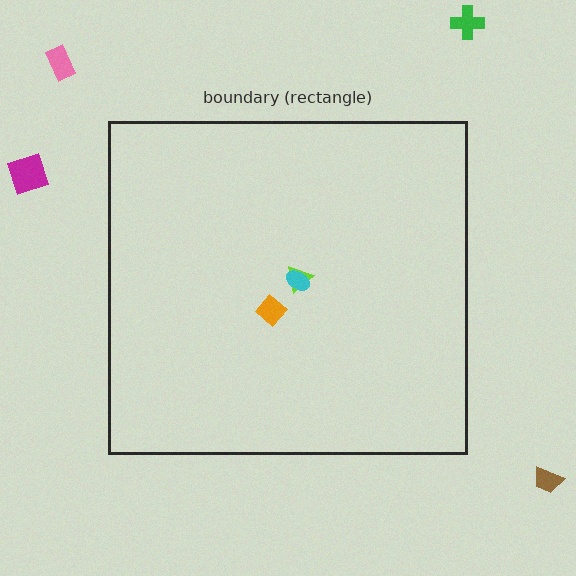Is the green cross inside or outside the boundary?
Outside.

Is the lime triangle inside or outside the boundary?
Inside.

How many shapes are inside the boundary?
3 inside, 4 outside.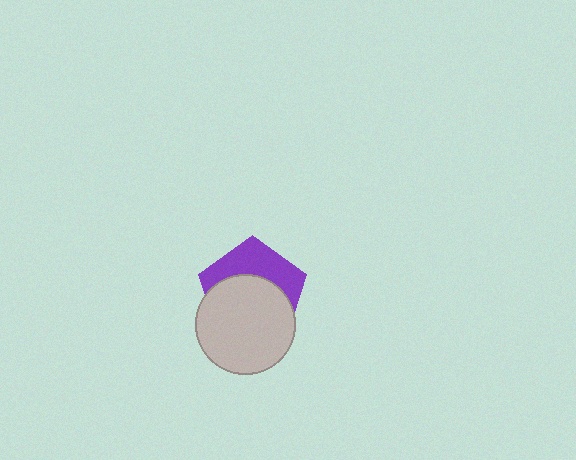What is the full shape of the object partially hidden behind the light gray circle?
The partially hidden object is a purple pentagon.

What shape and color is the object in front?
The object in front is a light gray circle.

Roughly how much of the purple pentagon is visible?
A small part of it is visible (roughly 41%).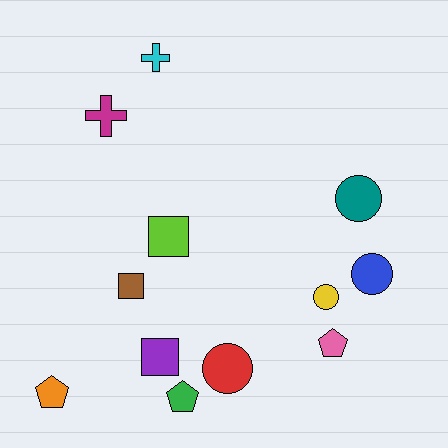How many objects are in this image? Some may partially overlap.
There are 12 objects.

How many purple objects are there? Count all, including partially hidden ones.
There is 1 purple object.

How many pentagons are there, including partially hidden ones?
There are 3 pentagons.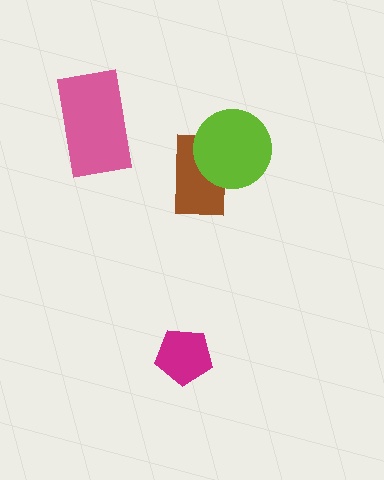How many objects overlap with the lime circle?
1 object overlaps with the lime circle.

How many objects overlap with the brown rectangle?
1 object overlaps with the brown rectangle.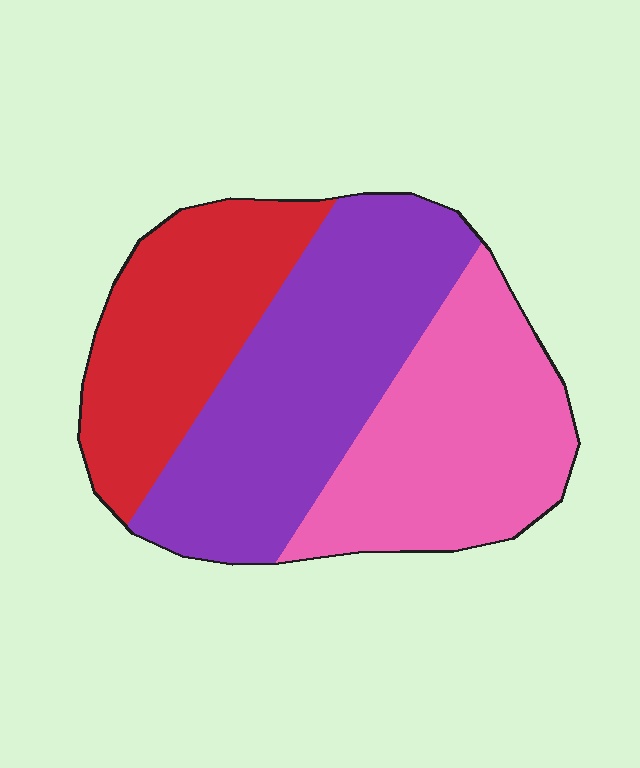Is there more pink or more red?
Pink.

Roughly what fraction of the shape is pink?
Pink covers about 35% of the shape.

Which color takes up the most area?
Purple, at roughly 40%.